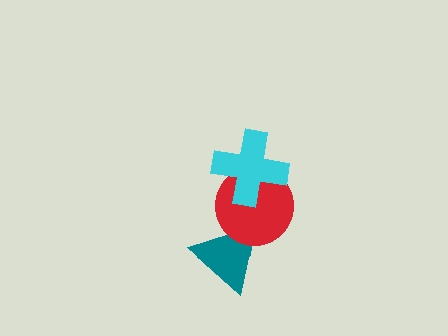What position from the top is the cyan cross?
The cyan cross is 1st from the top.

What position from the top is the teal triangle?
The teal triangle is 3rd from the top.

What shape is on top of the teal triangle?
The red circle is on top of the teal triangle.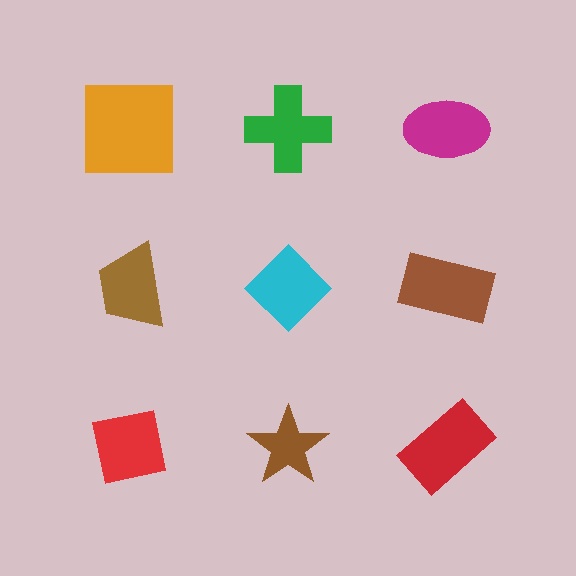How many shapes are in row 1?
3 shapes.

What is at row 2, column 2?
A cyan diamond.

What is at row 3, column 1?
A red square.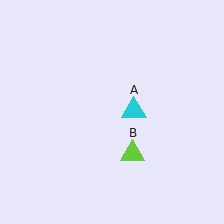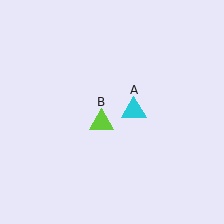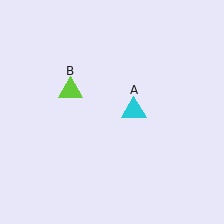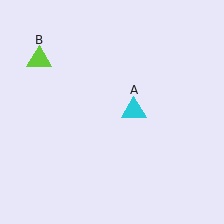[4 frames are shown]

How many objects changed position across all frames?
1 object changed position: lime triangle (object B).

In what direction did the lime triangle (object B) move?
The lime triangle (object B) moved up and to the left.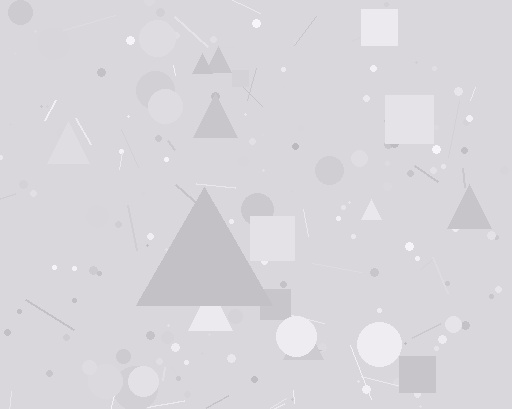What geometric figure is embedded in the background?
A triangle is embedded in the background.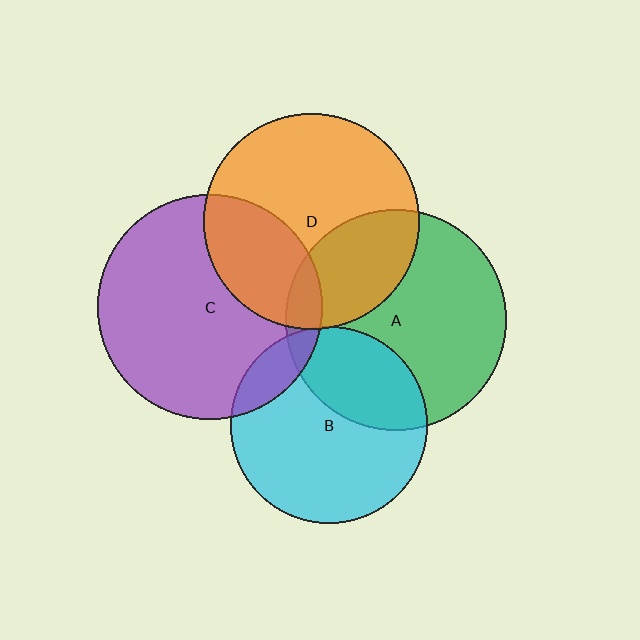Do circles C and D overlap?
Yes.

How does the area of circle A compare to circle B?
Approximately 1.3 times.